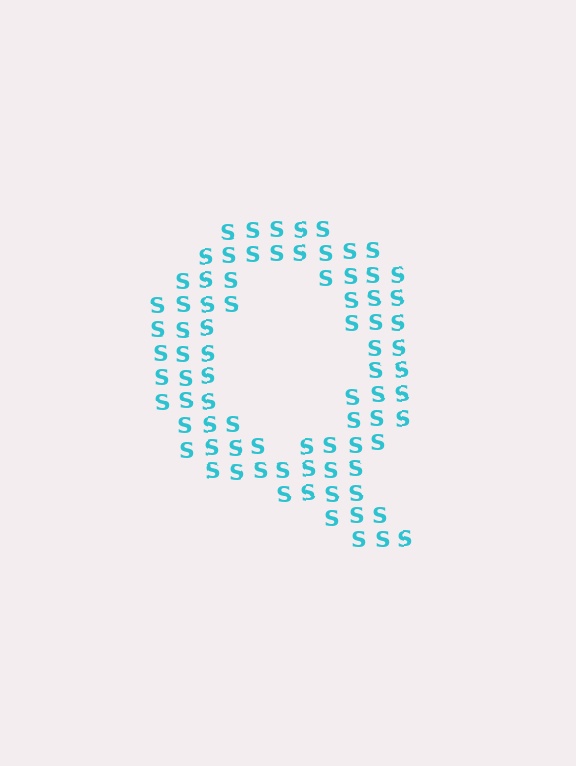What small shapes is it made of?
It is made of small letter S's.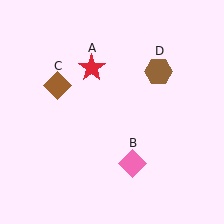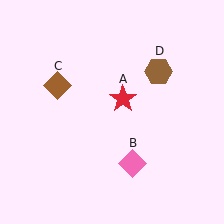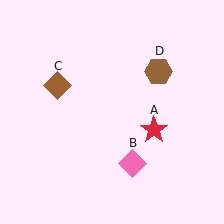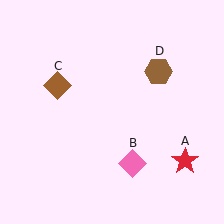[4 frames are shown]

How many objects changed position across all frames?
1 object changed position: red star (object A).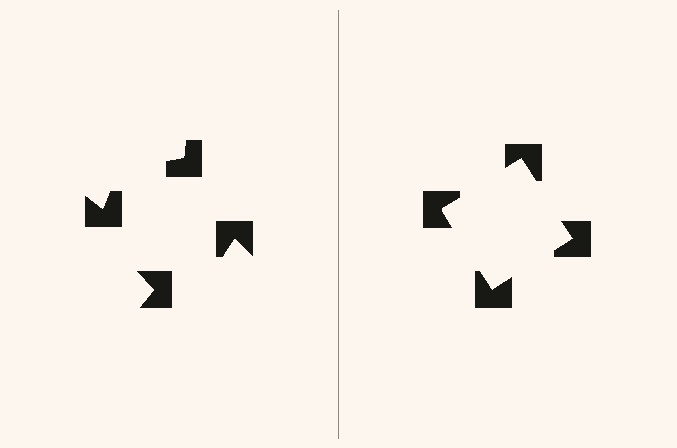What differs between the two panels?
The notched squares are positioned identically on both sides; only the wedge orientations differ. On the right they align to a square; on the left they are misaligned.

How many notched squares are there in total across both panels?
8 — 4 on each side.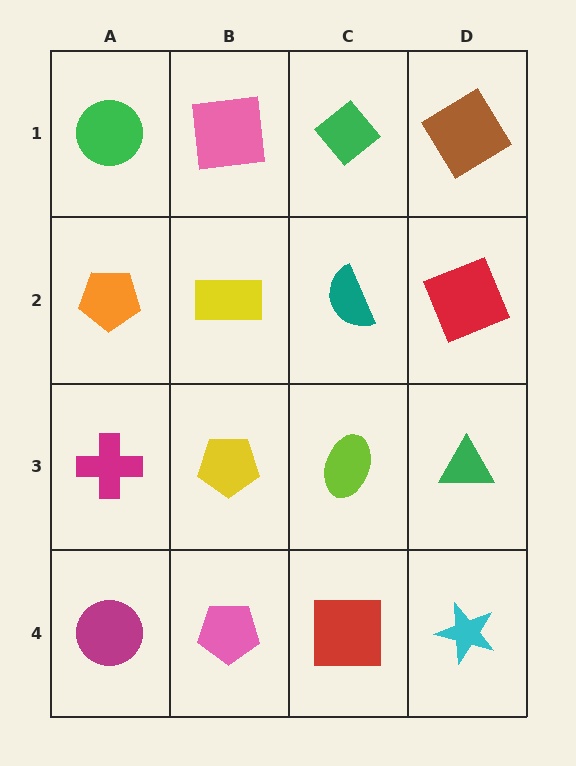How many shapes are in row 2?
4 shapes.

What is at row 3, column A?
A magenta cross.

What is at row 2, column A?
An orange pentagon.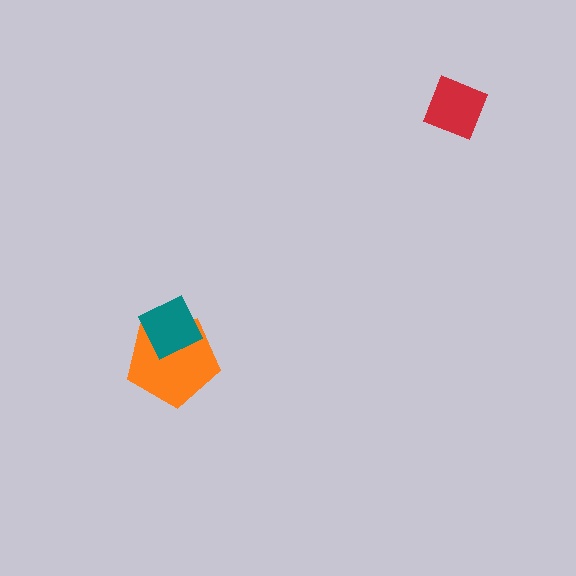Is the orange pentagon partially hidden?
Yes, it is partially covered by another shape.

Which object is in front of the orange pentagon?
The teal diamond is in front of the orange pentagon.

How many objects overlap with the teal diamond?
1 object overlaps with the teal diamond.